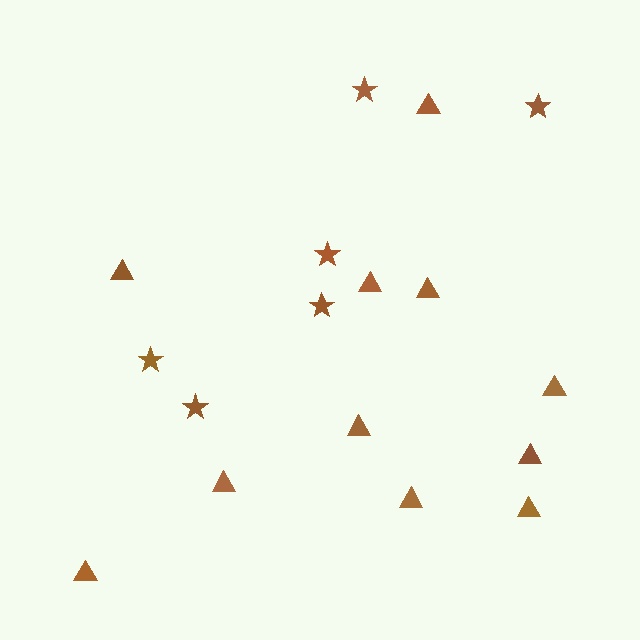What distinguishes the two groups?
There are 2 groups: one group of stars (6) and one group of triangles (11).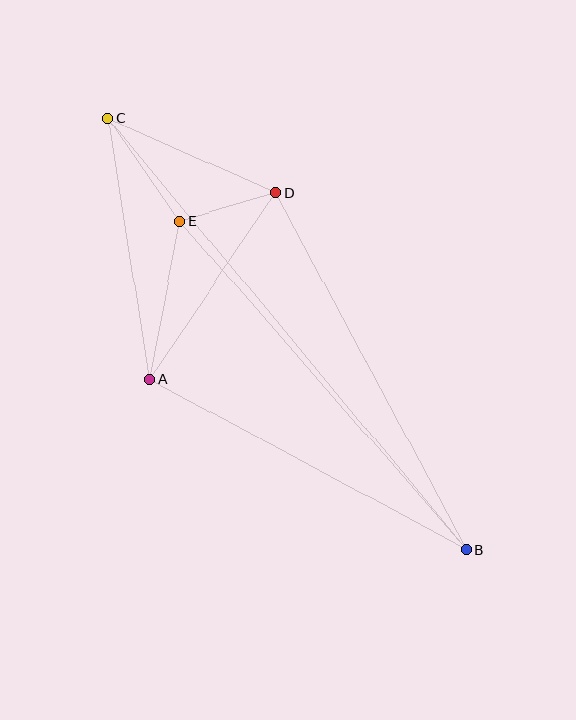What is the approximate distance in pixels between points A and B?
The distance between A and B is approximately 360 pixels.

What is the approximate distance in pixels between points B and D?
The distance between B and D is approximately 405 pixels.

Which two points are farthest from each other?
Points B and C are farthest from each other.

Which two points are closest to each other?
Points D and E are closest to each other.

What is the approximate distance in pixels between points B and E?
The distance between B and E is approximately 436 pixels.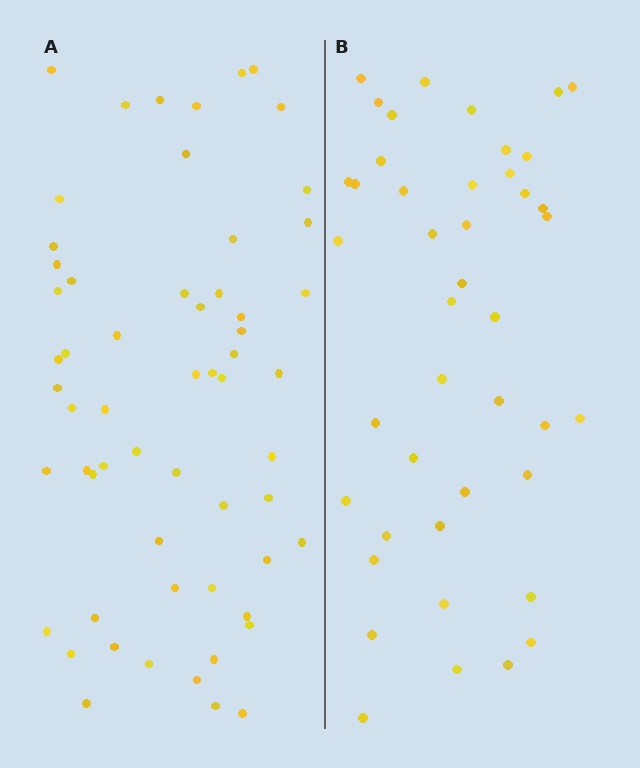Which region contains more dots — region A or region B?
Region A (the left region) has more dots.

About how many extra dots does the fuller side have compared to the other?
Region A has approximately 15 more dots than region B.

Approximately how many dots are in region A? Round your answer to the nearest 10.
About 60 dots. (The exact count is 59, which rounds to 60.)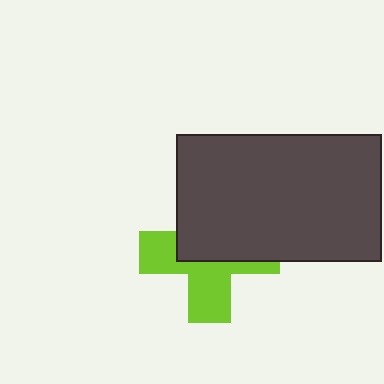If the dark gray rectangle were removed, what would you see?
You would see the complete lime cross.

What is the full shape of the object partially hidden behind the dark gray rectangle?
The partially hidden object is a lime cross.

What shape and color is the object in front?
The object in front is a dark gray rectangle.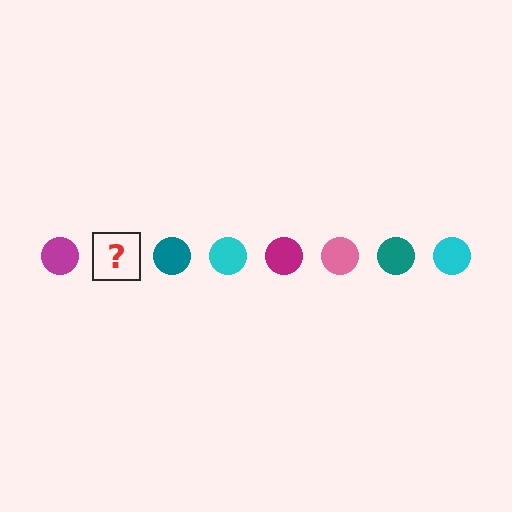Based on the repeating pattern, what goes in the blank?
The blank should be a pink circle.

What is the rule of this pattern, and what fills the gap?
The rule is that the pattern cycles through magenta, pink, teal, cyan circles. The gap should be filled with a pink circle.